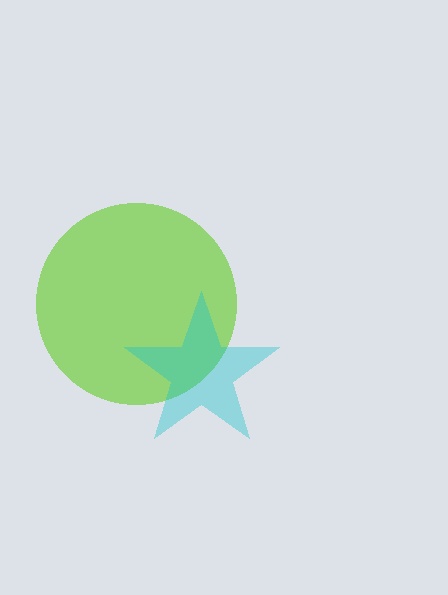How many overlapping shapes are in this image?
There are 2 overlapping shapes in the image.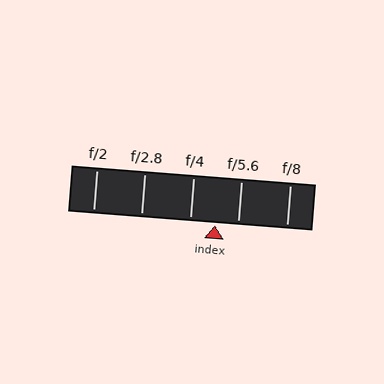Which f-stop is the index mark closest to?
The index mark is closest to f/5.6.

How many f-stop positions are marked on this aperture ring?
There are 5 f-stop positions marked.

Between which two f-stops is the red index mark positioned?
The index mark is between f/4 and f/5.6.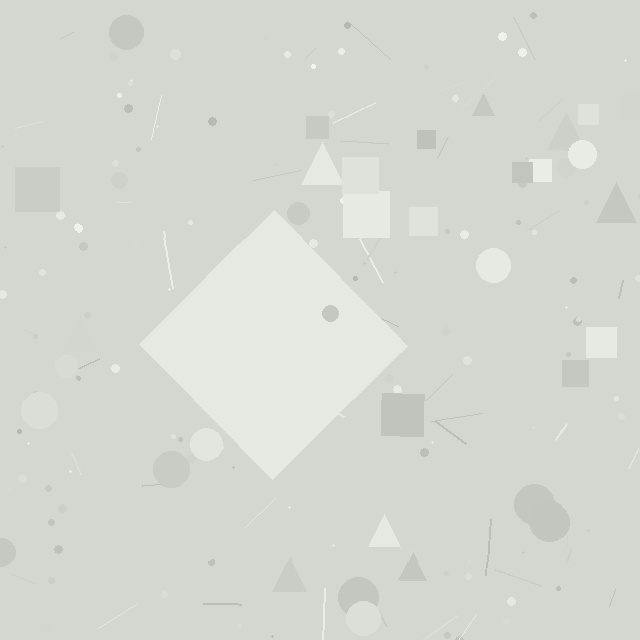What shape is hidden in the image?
A diamond is hidden in the image.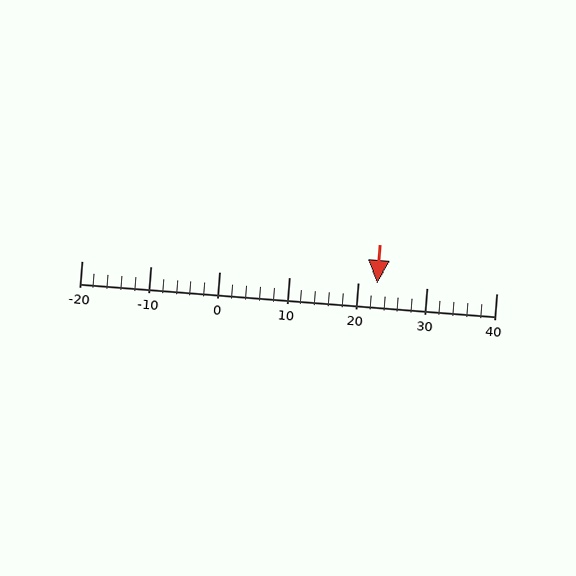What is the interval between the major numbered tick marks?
The major tick marks are spaced 10 units apart.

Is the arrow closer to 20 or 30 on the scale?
The arrow is closer to 20.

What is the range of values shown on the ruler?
The ruler shows values from -20 to 40.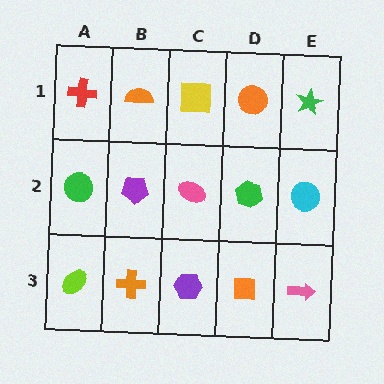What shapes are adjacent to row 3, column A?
A green circle (row 2, column A), an orange cross (row 3, column B).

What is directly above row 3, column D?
A green hexagon.